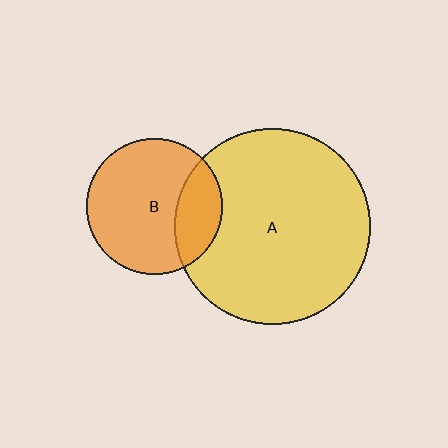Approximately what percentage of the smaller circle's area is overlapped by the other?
Approximately 25%.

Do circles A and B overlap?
Yes.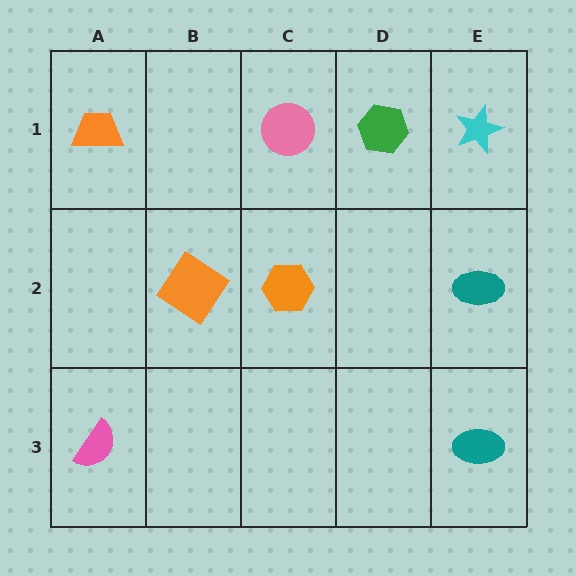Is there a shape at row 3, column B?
No, that cell is empty.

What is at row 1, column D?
A green hexagon.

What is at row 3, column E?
A teal ellipse.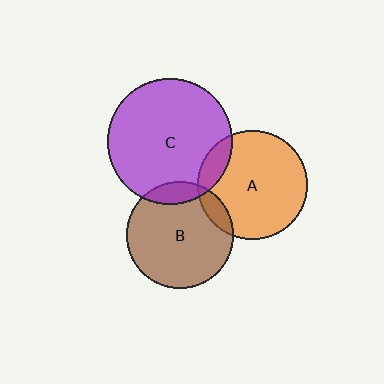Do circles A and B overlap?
Yes.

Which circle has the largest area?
Circle C (purple).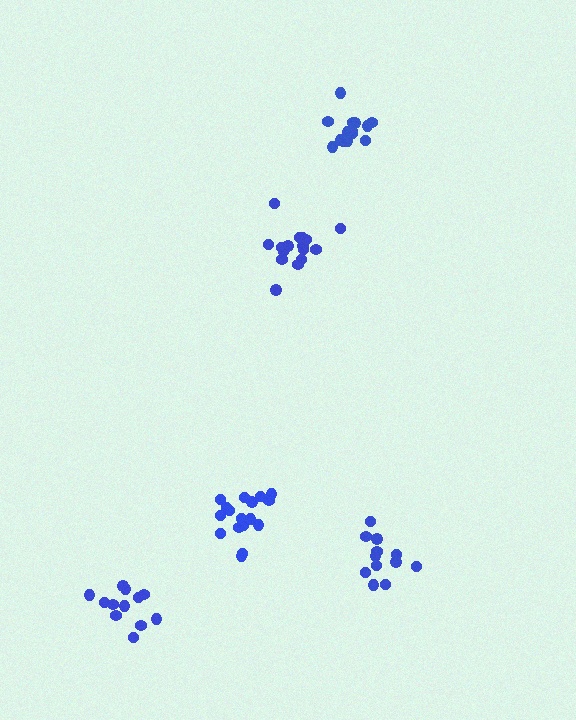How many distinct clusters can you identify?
There are 5 distinct clusters.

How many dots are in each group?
Group 1: 12 dots, Group 2: 14 dots, Group 3: 17 dots, Group 4: 12 dots, Group 5: 16 dots (71 total).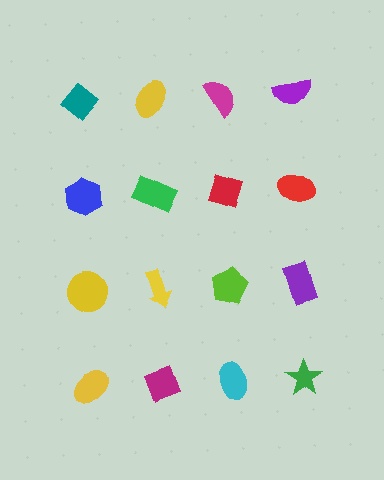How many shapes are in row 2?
4 shapes.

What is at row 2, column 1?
A blue hexagon.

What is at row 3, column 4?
A purple rectangle.